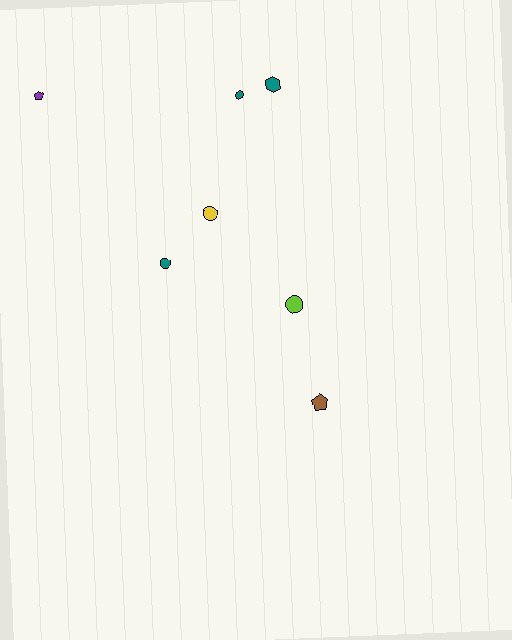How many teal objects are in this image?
There are 3 teal objects.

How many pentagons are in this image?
There are 2 pentagons.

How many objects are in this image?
There are 7 objects.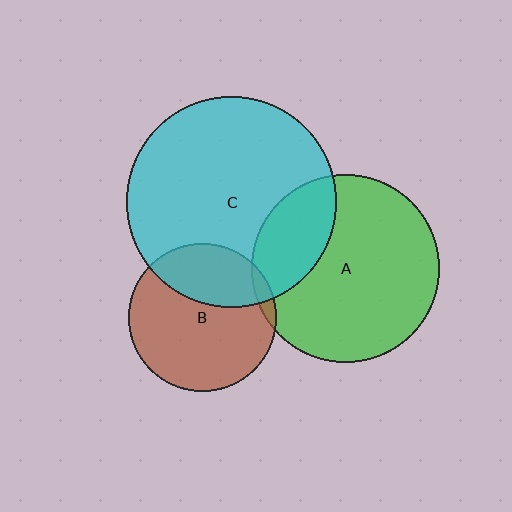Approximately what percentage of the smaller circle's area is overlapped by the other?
Approximately 30%.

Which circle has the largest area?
Circle C (cyan).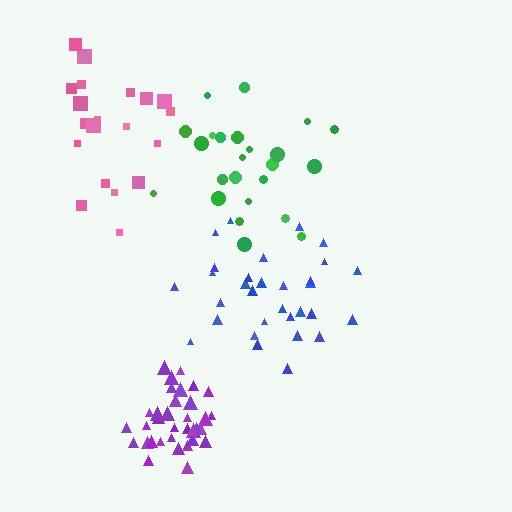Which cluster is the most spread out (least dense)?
Pink.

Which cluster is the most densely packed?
Purple.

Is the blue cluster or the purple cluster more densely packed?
Purple.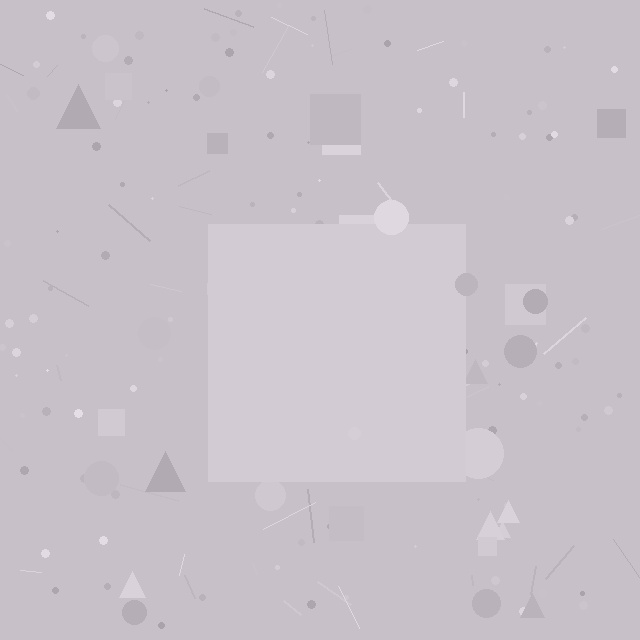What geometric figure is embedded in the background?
A square is embedded in the background.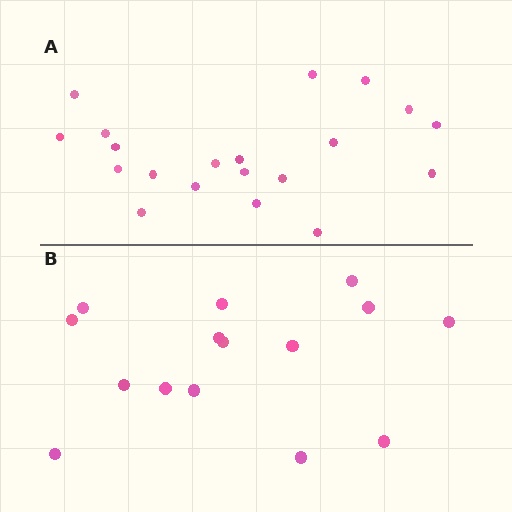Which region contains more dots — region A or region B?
Region A (the top region) has more dots.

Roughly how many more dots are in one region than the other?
Region A has about 5 more dots than region B.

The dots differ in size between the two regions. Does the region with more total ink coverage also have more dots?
No. Region B has more total ink coverage because its dots are larger, but region A actually contains more individual dots. Total area can be misleading — the number of items is what matters here.